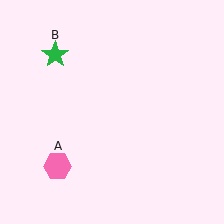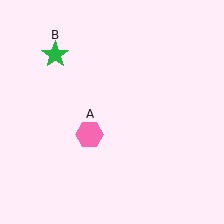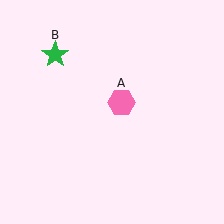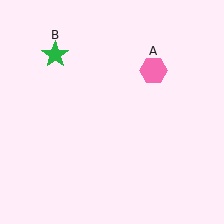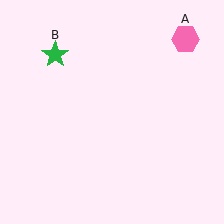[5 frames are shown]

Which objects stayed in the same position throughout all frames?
Green star (object B) remained stationary.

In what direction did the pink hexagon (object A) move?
The pink hexagon (object A) moved up and to the right.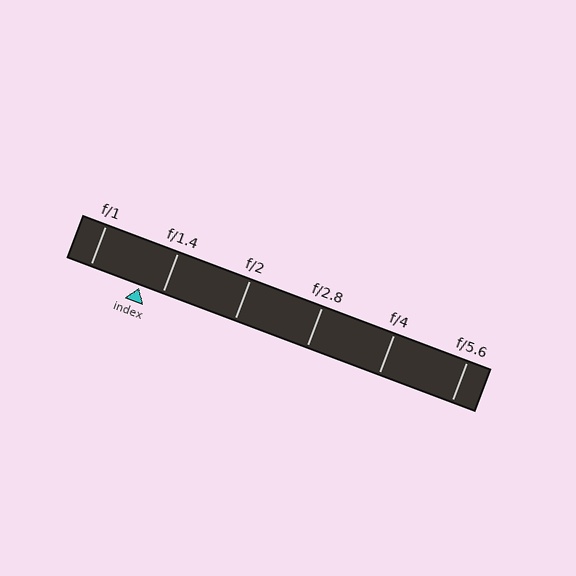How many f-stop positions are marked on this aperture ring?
There are 6 f-stop positions marked.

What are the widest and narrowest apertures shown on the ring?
The widest aperture shown is f/1 and the narrowest is f/5.6.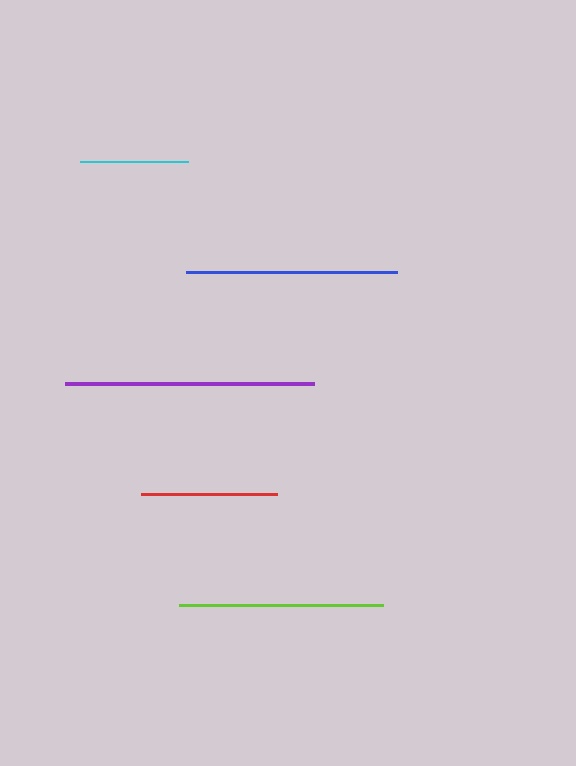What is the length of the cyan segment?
The cyan segment is approximately 107 pixels long.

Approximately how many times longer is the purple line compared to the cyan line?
The purple line is approximately 2.3 times the length of the cyan line.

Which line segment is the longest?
The purple line is the longest at approximately 250 pixels.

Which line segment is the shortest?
The cyan line is the shortest at approximately 107 pixels.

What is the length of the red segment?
The red segment is approximately 136 pixels long.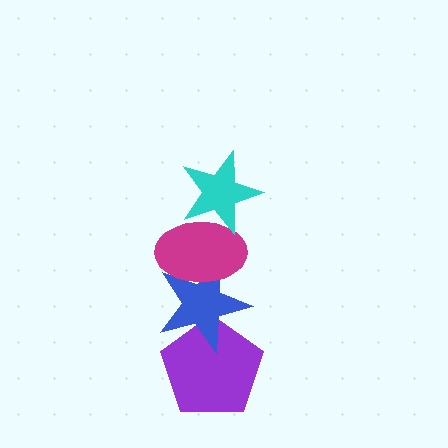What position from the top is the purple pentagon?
The purple pentagon is 4th from the top.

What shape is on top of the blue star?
The magenta ellipse is on top of the blue star.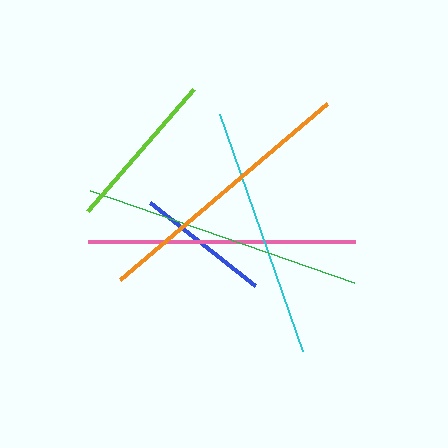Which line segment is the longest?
The green line is the longest at approximately 279 pixels.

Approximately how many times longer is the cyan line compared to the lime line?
The cyan line is approximately 1.6 times the length of the lime line.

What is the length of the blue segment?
The blue segment is approximately 134 pixels long.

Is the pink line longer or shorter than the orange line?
The orange line is longer than the pink line.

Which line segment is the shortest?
The blue line is the shortest at approximately 134 pixels.